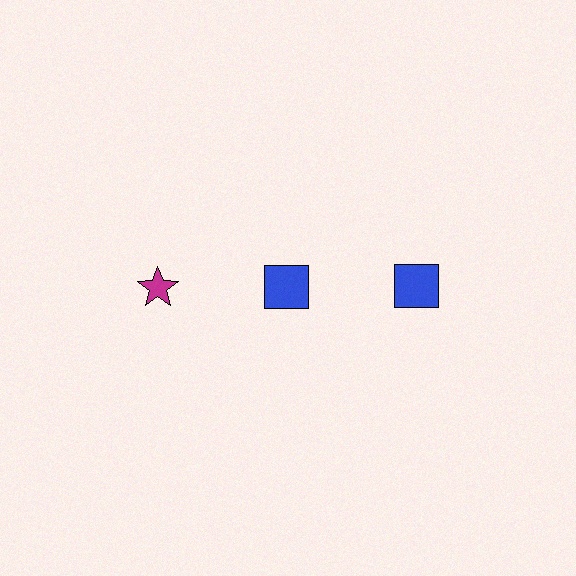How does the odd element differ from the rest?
It differs in both color (magenta instead of blue) and shape (star instead of square).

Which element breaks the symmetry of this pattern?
The magenta star in the top row, leftmost column breaks the symmetry. All other shapes are blue squares.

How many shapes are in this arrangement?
There are 3 shapes arranged in a grid pattern.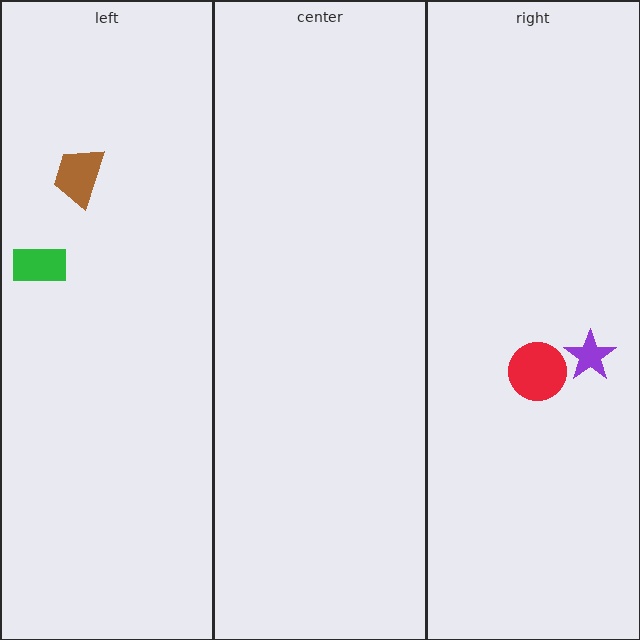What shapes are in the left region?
The green rectangle, the brown trapezoid.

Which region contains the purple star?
The right region.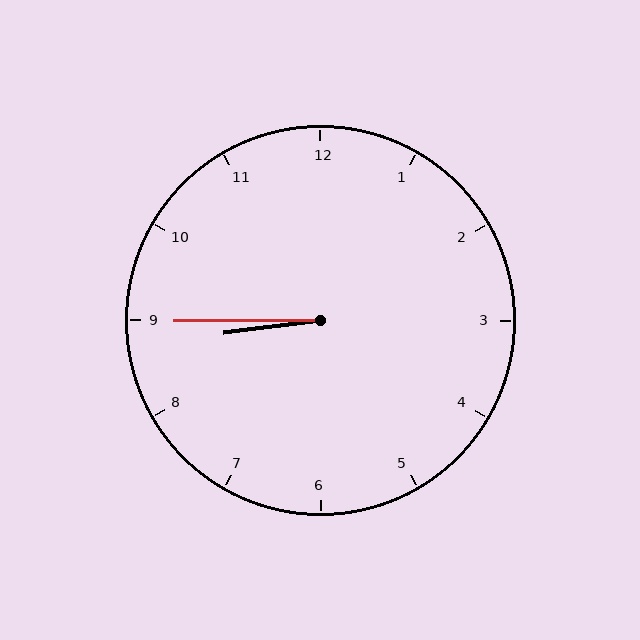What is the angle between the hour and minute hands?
Approximately 8 degrees.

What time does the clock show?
8:45.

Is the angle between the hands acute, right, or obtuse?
It is acute.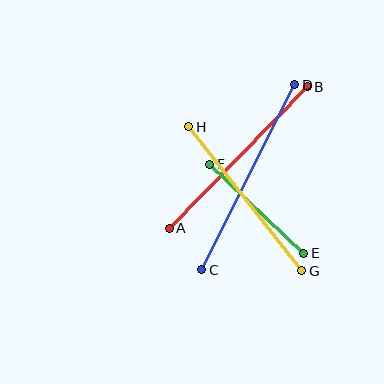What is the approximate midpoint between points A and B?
The midpoint is at approximately (238, 157) pixels.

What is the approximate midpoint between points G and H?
The midpoint is at approximately (245, 199) pixels.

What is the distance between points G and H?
The distance is approximately 183 pixels.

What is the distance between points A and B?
The distance is approximately 198 pixels.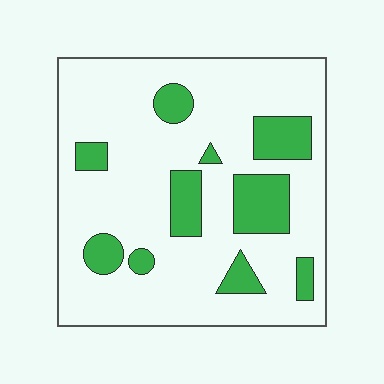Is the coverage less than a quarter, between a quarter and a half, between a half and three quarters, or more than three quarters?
Less than a quarter.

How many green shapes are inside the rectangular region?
10.